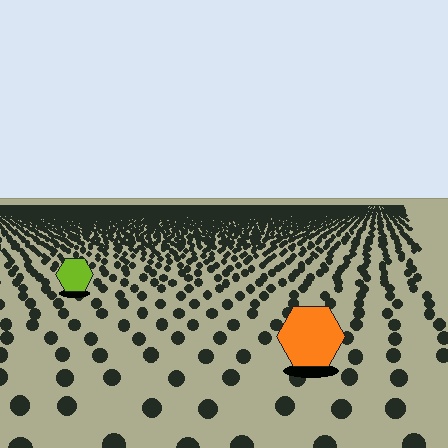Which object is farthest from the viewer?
The lime hexagon is farthest from the viewer. It appears smaller and the ground texture around it is denser.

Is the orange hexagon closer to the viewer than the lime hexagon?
Yes. The orange hexagon is closer — you can tell from the texture gradient: the ground texture is coarser near it.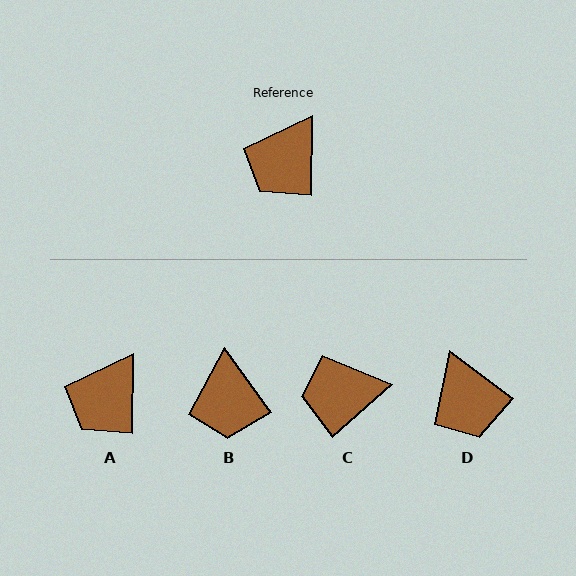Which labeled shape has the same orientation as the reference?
A.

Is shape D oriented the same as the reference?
No, it is off by about 53 degrees.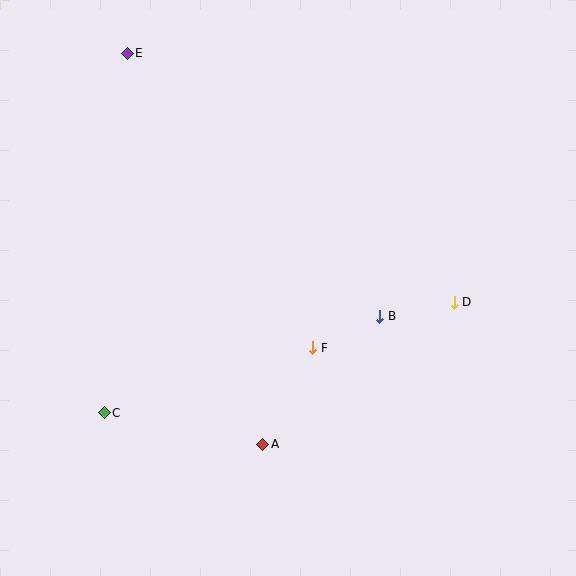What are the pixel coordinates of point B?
Point B is at (380, 316).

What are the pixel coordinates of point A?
Point A is at (263, 444).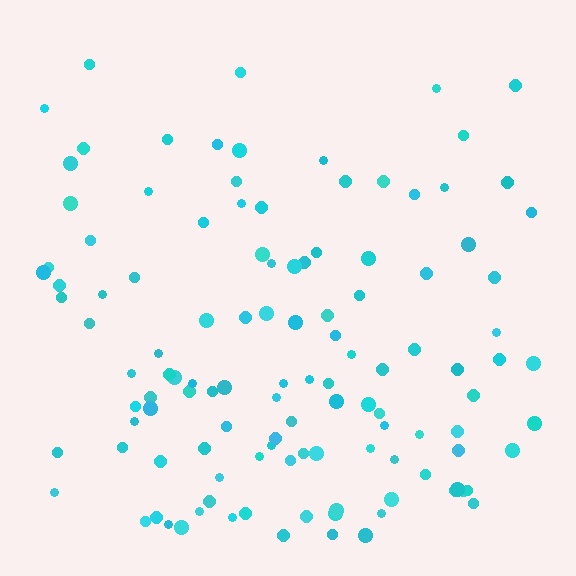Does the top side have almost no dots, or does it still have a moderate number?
Still a moderate number, just noticeably fewer than the bottom.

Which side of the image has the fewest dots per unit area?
The top.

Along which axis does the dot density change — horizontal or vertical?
Vertical.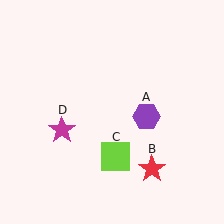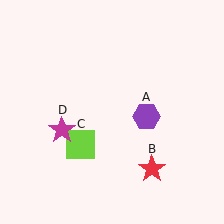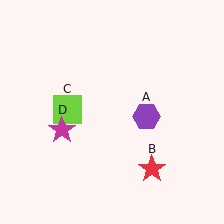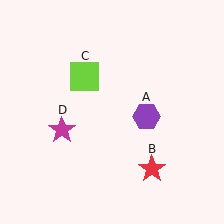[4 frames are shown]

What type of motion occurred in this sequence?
The lime square (object C) rotated clockwise around the center of the scene.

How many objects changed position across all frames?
1 object changed position: lime square (object C).